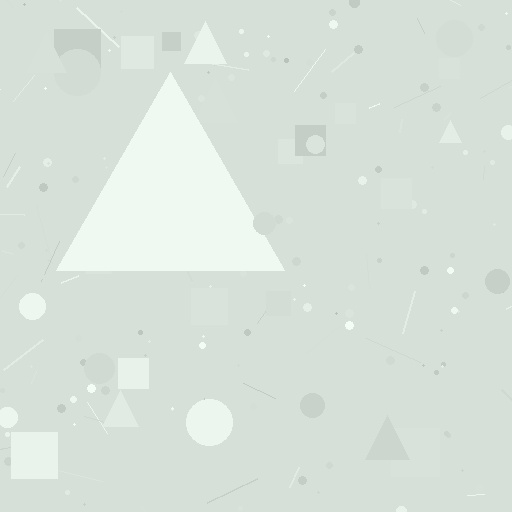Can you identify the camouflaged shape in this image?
The camouflaged shape is a triangle.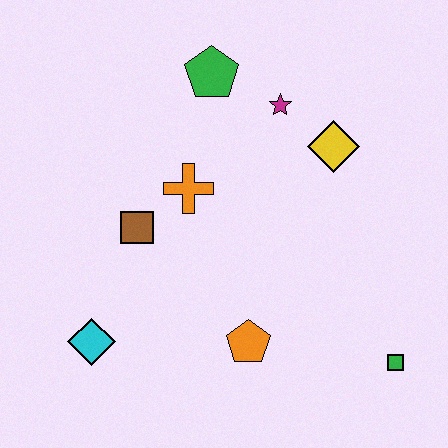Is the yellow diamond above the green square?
Yes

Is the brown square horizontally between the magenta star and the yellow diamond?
No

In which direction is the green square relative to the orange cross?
The green square is to the right of the orange cross.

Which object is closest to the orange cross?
The brown square is closest to the orange cross.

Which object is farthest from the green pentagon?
The green square is farthest from the green pentagon.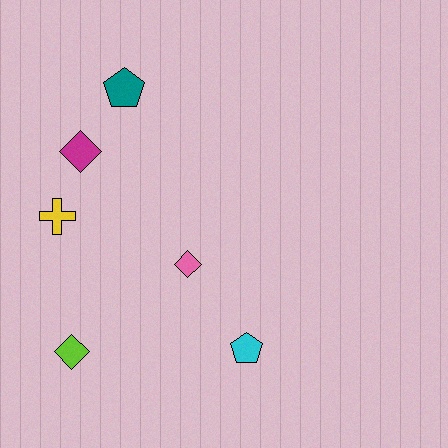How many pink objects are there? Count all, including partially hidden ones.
There is 1 pink object.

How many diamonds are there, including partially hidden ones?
There are 3 diamonds.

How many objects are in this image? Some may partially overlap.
There are 6 objects.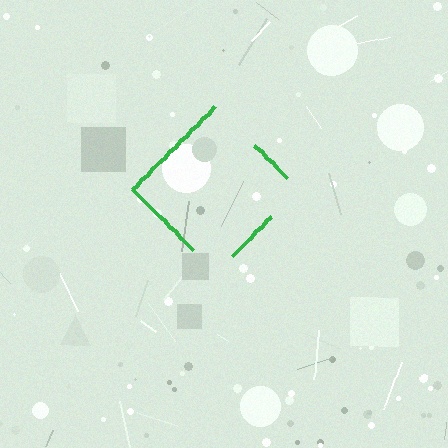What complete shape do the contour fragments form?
The contour fragments form a diamond.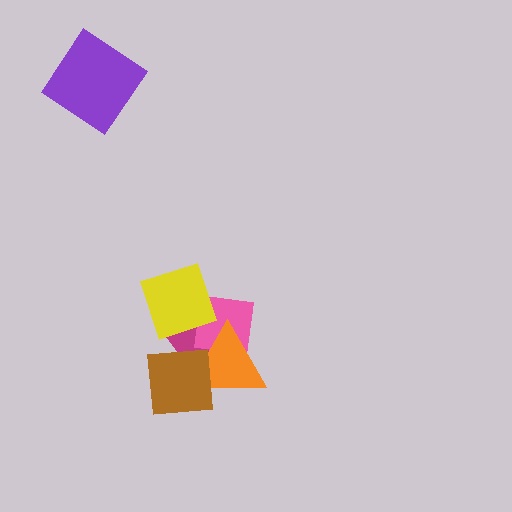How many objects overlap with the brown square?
2 objects overlap with the brown square.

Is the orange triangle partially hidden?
Yes, it is partially covered by another shape.